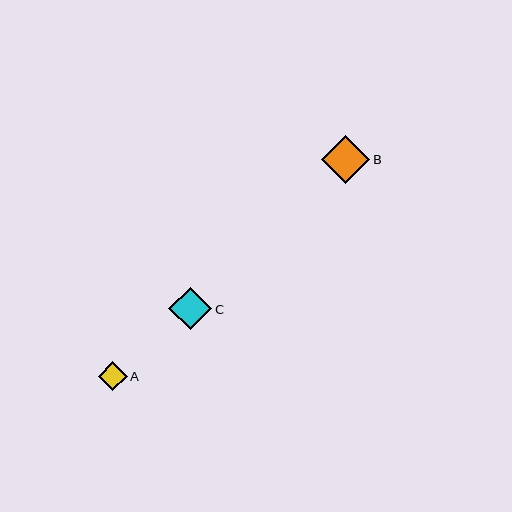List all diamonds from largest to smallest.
From largest to smallest: B, C, A.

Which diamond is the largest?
Diamond B is the largest with a size of approximately 48 pixels.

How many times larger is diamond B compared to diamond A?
Diamond B is approximately 1.7 times the size of diamond A.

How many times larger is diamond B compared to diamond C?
Diamond B is approximately 1.1 times the size of diamond C.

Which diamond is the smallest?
Diamond A is the smallest with a size of approximately 29 pixels.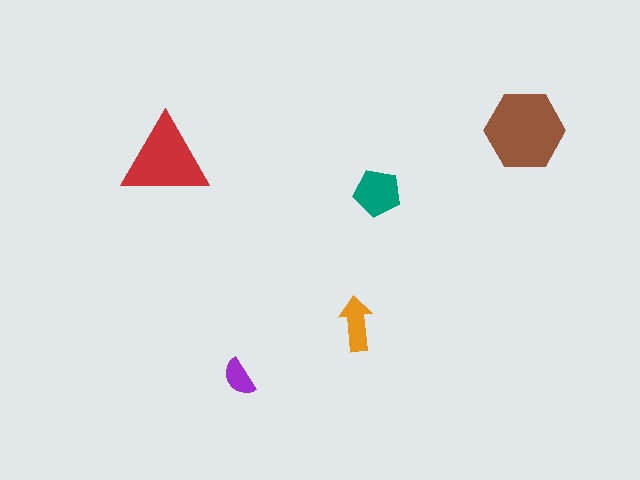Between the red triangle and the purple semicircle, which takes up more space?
The red triangle.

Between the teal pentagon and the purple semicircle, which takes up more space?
The teal pentagon.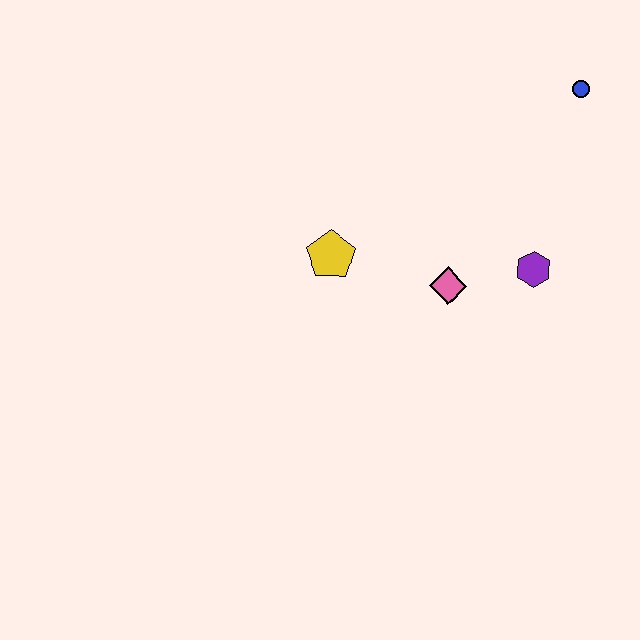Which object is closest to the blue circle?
The purple hexagon is closest to the blue circle.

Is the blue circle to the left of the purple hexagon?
No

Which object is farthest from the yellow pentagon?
The blue circle is farthest from the yellow pentagon.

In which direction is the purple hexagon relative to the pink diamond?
The purple hexagon is to the right of the pink diamond.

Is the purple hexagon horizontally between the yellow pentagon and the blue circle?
Yes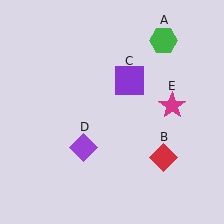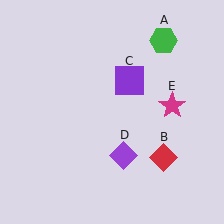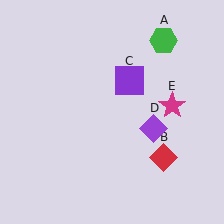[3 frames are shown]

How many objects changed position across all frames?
1 object changed position: purple diamond (object D).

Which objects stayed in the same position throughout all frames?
Green hexagon (object A) and red diamond (object B) and purple square (object C) and magenta star (object E) remained stationary.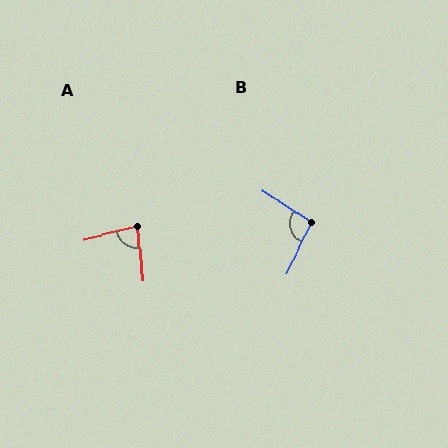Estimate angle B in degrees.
Approximately 97 degrees.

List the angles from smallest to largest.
A (81°), B (97°).